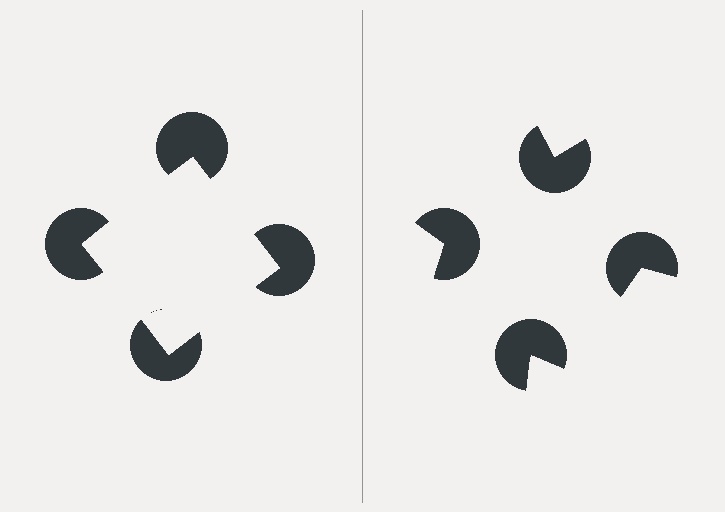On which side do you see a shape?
An illusory square appears on the left side. On the right side the wedge cuts are rotated, so no coherent shape forms.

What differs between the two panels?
The pac-man discs are positioned identically on both sides; only the wedge orientations differ. On the left they align to a square; on the right they are misaligned.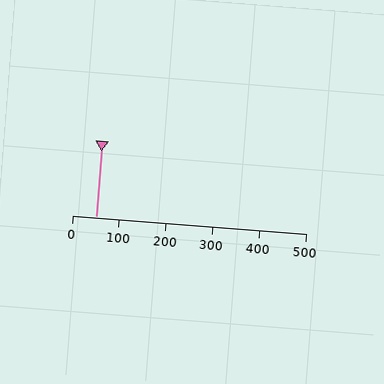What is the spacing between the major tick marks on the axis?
The major ticks are spaced 100 apart.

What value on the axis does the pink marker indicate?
The marker indicates approximately 50.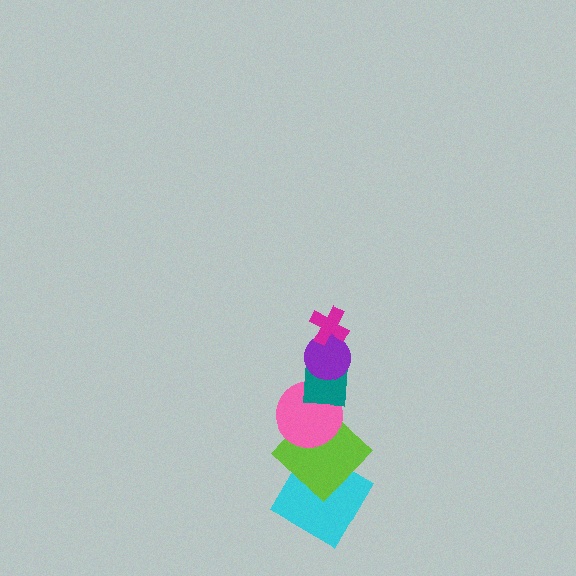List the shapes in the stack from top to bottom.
From top to bottom: the magenta cross, the purple circle, the teal square, the pink circle, the lime diamond, the cyan diamond.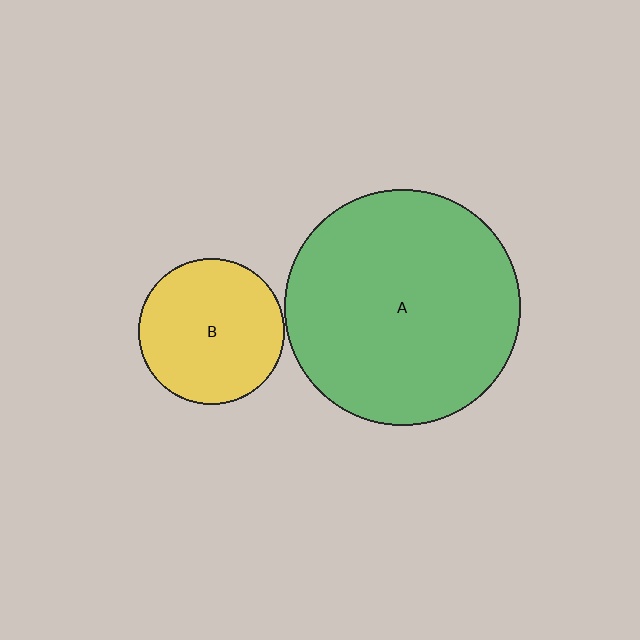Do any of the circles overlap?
No, none of the circles overlap.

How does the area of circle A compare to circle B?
Approximately 2.6 times.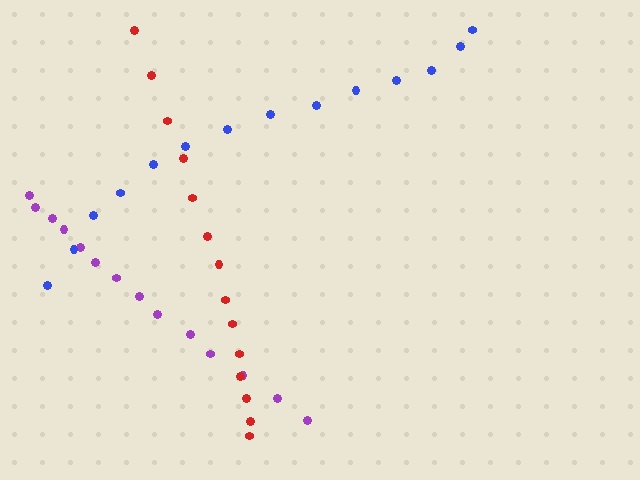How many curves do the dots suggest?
There are 3 distinct paths.